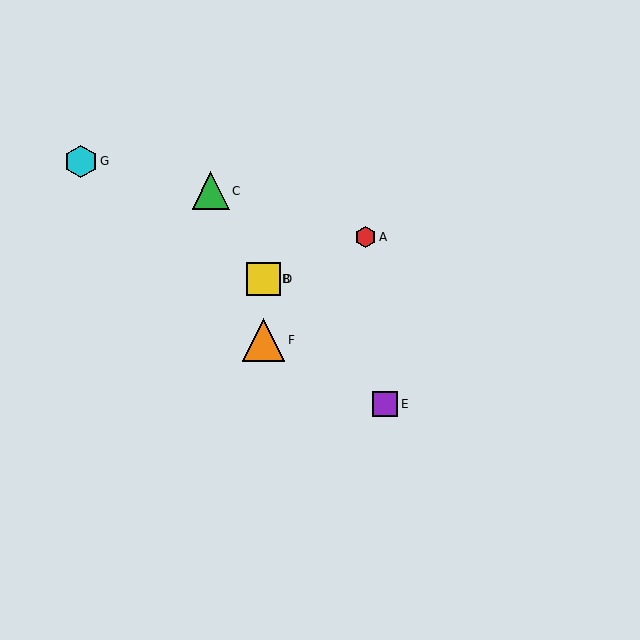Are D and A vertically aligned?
No, D is at x≈264 and A is at x≈365.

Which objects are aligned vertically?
Objects B, D, F are aligned vertically.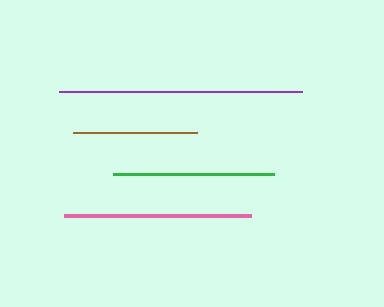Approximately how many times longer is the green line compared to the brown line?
The green line is approximately 1.3 times the length of the brown line.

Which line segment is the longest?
The purple line is the longest at approximately 242 pixels.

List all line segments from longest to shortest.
From longest to shortest: purple, pink, green, brown.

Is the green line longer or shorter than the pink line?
The pink line is longer than the green line.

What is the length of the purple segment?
The purple segment is approximately 242 pixels long.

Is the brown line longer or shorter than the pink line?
The pink line is longer than the brown line.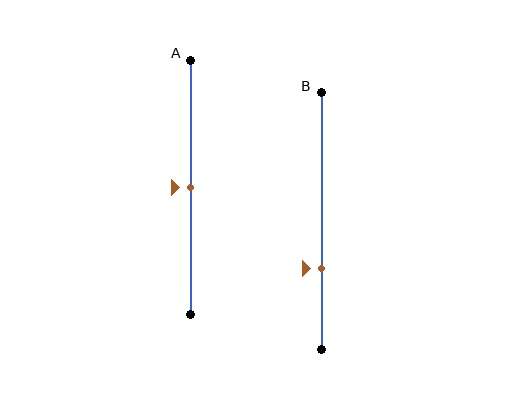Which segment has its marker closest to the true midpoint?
Segment A has its marker closest to the true midpoint.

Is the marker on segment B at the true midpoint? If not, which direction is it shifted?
No, the marker on segment B is shifted downward by about 19% of the segment length.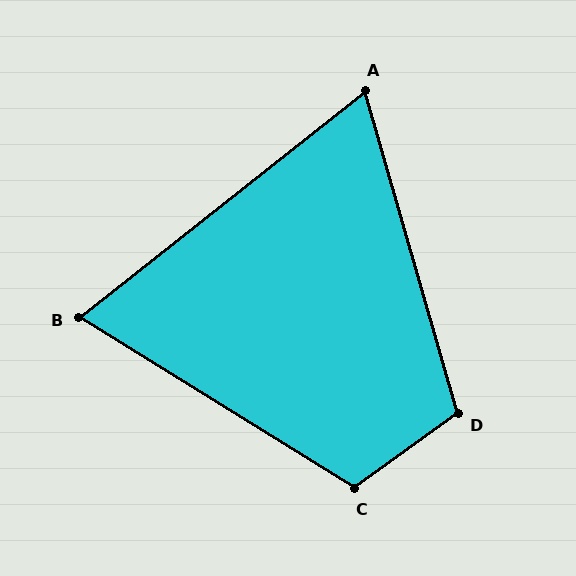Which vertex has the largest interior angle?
C, at approximately 112 degrees.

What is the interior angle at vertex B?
Approximately 70 degrees (acute).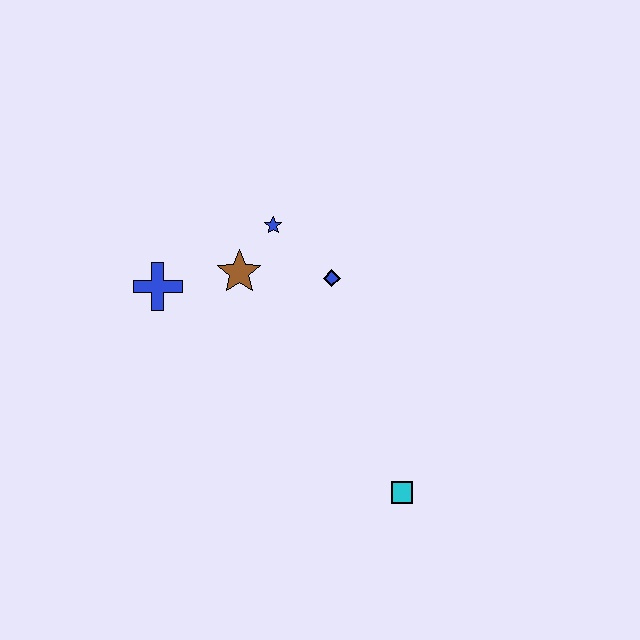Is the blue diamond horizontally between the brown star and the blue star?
No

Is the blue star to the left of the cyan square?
Yes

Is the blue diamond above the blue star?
No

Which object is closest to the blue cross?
The brown star is closest to the blue cross.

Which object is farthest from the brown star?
The cyan square is farthest from the brown star.